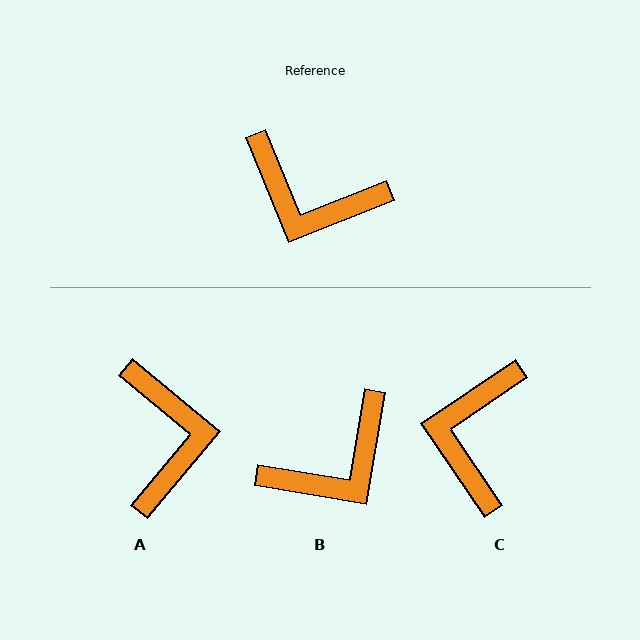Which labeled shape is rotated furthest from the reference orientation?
A, about 118 degrees away.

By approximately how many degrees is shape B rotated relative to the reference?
Approximately 58 degrees counter-clockwise.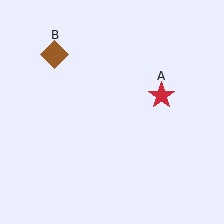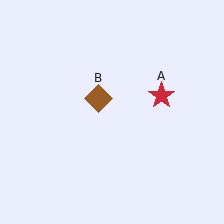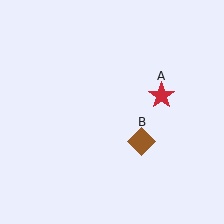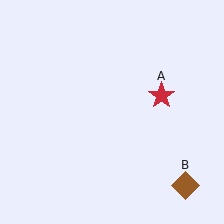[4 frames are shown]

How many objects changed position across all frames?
1 object changed position: brown diamond (object B).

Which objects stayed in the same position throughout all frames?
Red star (object A) remained stationary.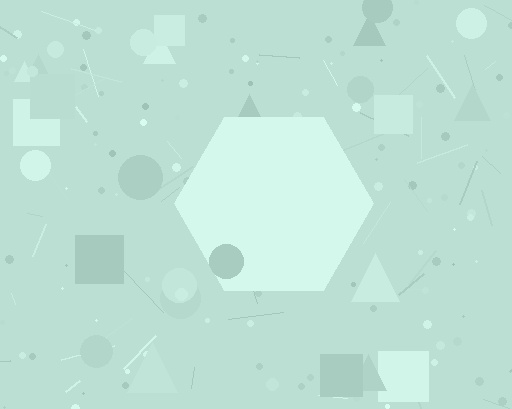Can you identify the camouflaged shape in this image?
The camouflaged shape is a hexagon.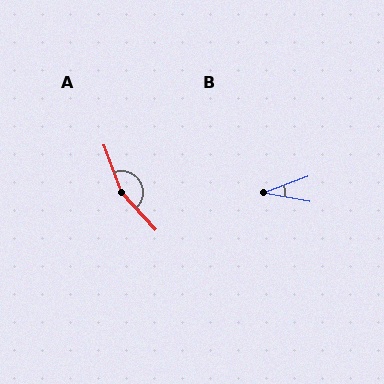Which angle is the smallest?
B, at approximately 31 degrees.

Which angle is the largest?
A, at approximately 158 degrees.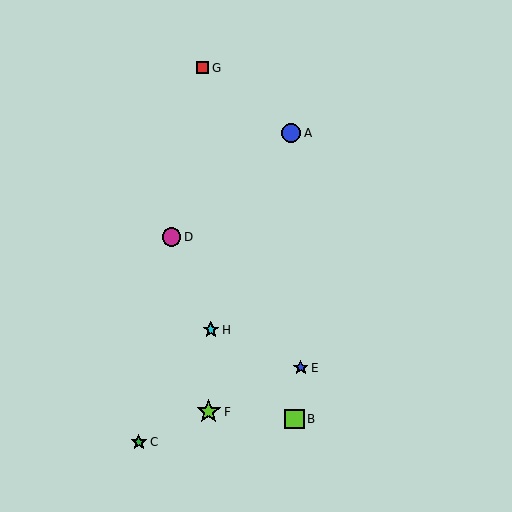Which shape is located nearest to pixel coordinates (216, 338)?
The cyan star (labeled H) at (211, 330) is nearest to that location.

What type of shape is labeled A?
Shape A is a blue circle.